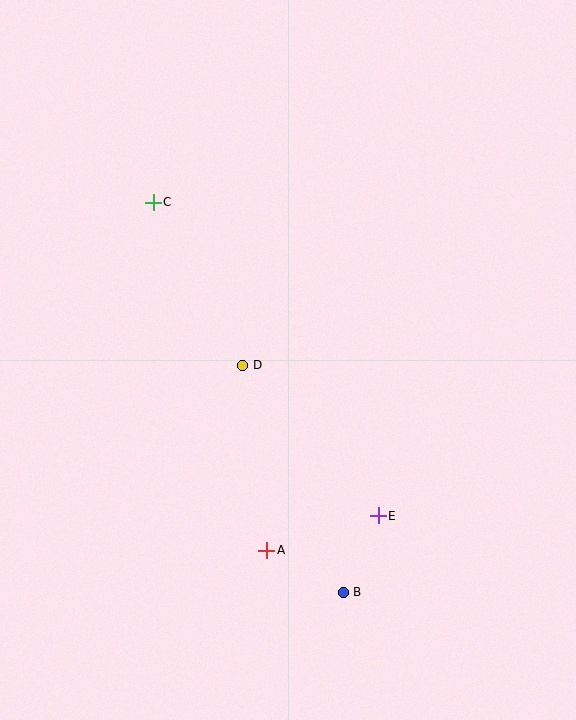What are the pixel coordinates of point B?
Point B is at (343, 593).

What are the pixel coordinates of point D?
Point D is at (243, 365).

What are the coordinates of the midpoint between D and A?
The midpoint between D and A is at (255, 458).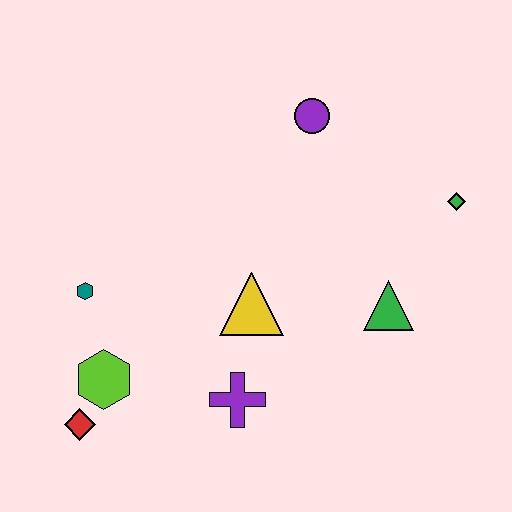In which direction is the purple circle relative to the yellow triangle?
The purple circle is above the yellow triangle.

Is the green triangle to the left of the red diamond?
No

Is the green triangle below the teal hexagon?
Yes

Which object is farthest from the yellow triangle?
The green diamond is farthest from the yellow triangle.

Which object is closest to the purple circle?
The green diamond is closest to the purple circle.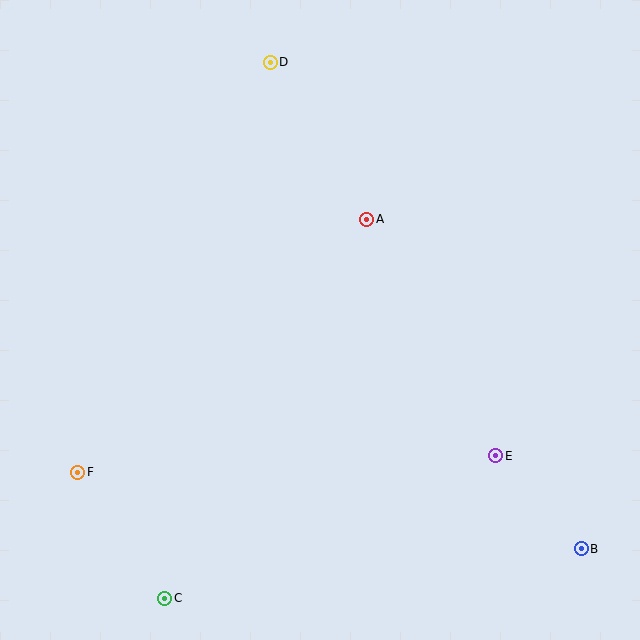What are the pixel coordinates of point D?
Point D is at (270, 62).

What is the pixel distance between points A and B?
The distance between A and B is 393 pixels.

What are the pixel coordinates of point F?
Point F is at (78, 472).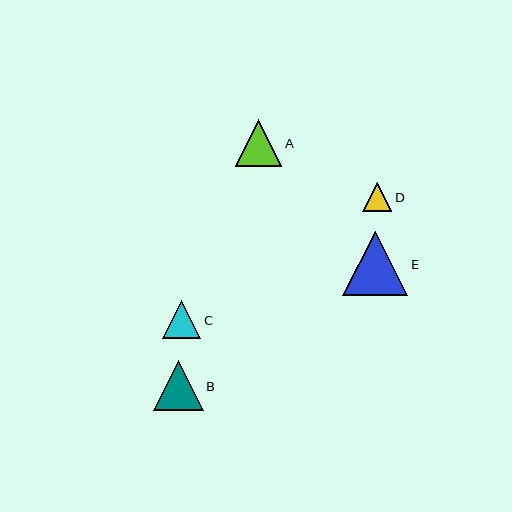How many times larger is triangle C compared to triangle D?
Triangle C is approximately 1.3 times the size of triangle D.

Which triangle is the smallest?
Triangle D is the smallest with a size of approximately 29 pixels.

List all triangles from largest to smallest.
From largest to smallest: E, B, A, C, D.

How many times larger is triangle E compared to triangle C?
Triangle E is approximately 1.7 times the size of triangle C.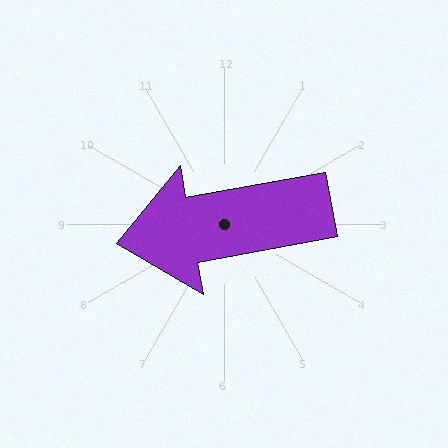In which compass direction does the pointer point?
West.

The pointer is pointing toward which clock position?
Roughly 9 o'clock.